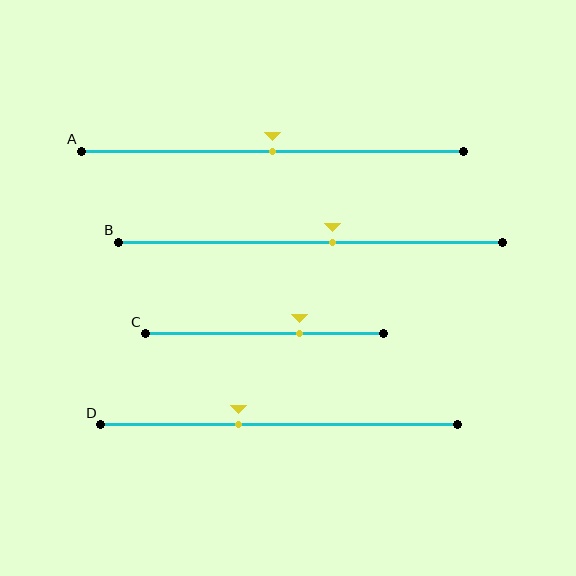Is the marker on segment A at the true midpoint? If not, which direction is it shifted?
Yes, the marker on segment A is at the true midpoint.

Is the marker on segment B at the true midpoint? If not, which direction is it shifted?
No, the marker on segment B is shifted to the right by about 6% of the segment length.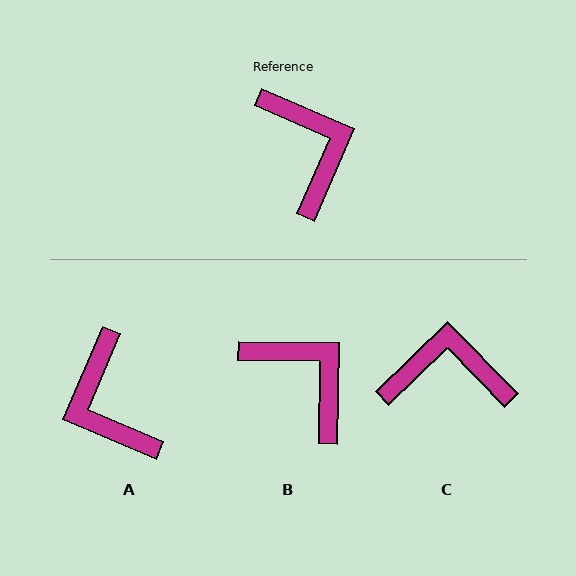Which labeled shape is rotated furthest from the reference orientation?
A, about 179 degrees away.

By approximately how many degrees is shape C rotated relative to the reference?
Approximately 68 degrees counter-clockwise.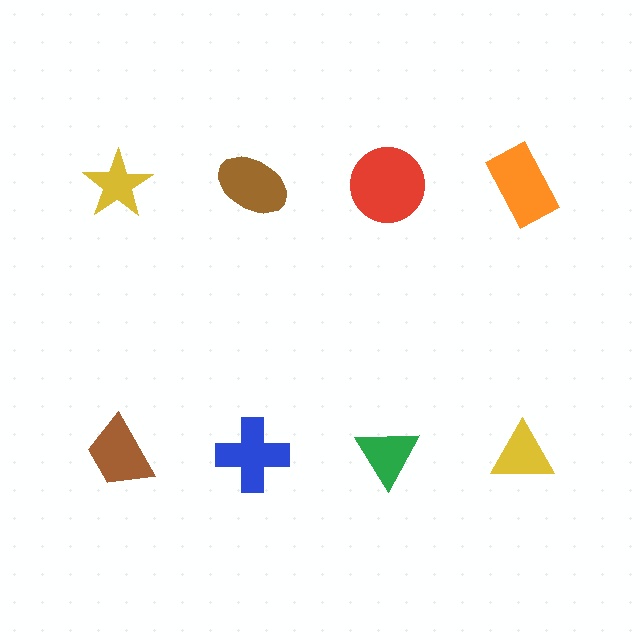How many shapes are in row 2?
4 shapes.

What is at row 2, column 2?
A blue cross.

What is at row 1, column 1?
A yellow star.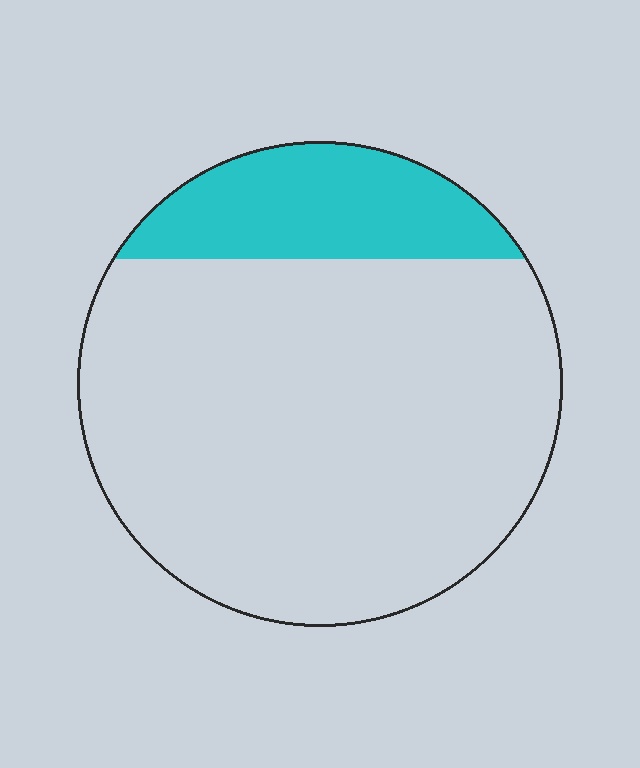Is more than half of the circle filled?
No.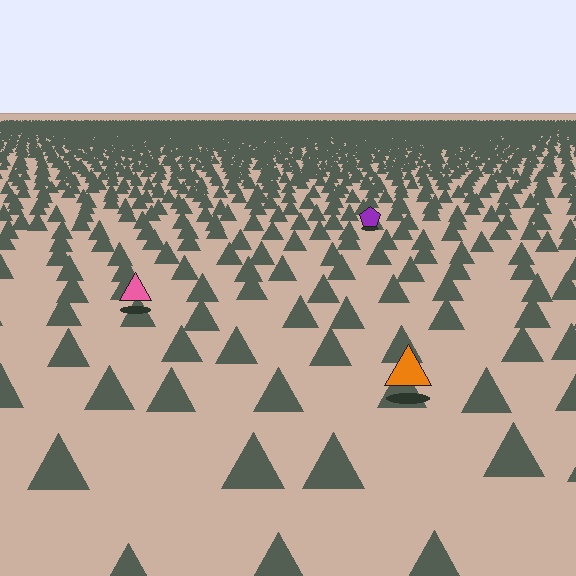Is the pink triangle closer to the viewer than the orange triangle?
No. The orange triangle is closer — you can tell from the texture gradient: the ground texture is coarser near it.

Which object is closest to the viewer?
The orange triangle is closest. The texture marks near it are larger and more spread out.